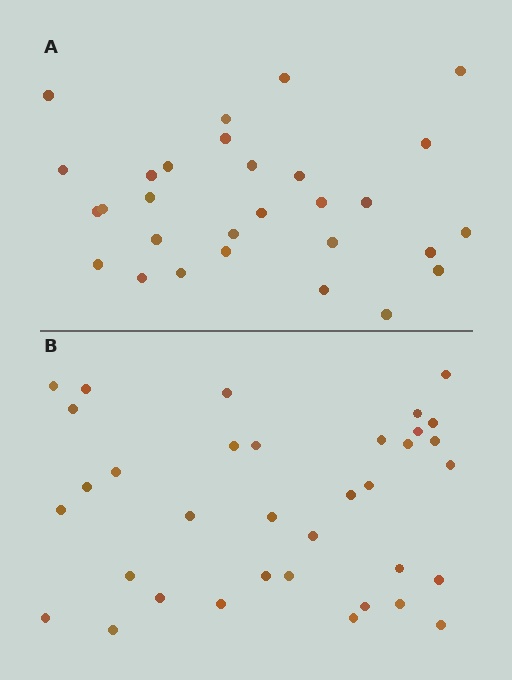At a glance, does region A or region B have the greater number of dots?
Region B (the bottom region) has more dots.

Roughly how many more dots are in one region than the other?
Region B has about 6 more dots than region A.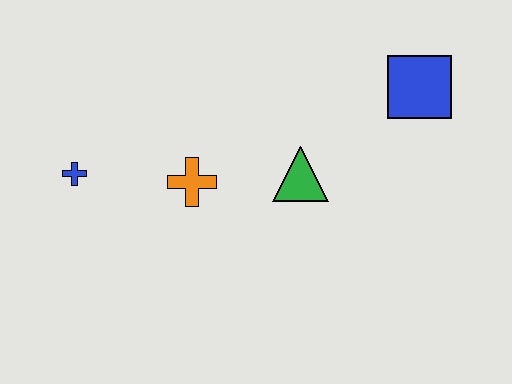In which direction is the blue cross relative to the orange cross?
The blue cross is to the left of the orange cross.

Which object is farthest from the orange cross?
The blue square is farthest from the orange cross.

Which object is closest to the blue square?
The green triangle is closest to the blue square.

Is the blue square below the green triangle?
No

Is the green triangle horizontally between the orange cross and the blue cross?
No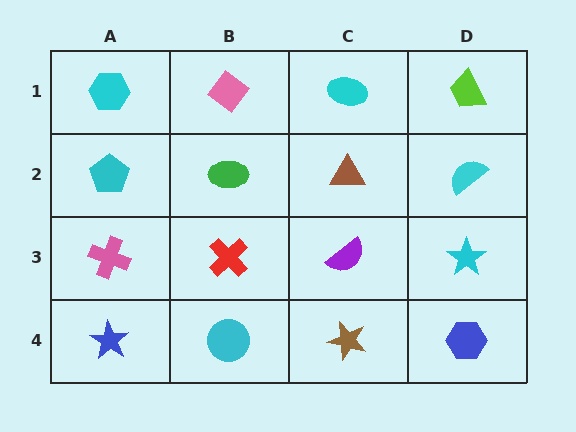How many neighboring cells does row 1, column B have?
3.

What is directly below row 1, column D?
A cyan semicircle.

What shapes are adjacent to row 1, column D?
A cyan semicircle (row 2, column D), a cyan ellipse (row 1, column C).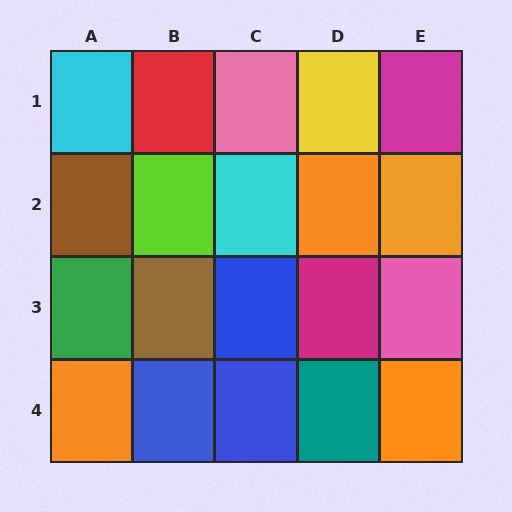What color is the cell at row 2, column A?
Brown.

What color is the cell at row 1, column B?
Red.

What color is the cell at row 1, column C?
Pink.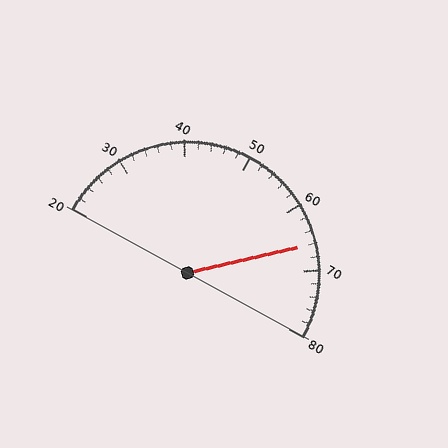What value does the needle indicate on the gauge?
The needle indicates approximately 66.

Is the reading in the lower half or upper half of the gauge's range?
The reading is in the upper half of the range (20 to 80).